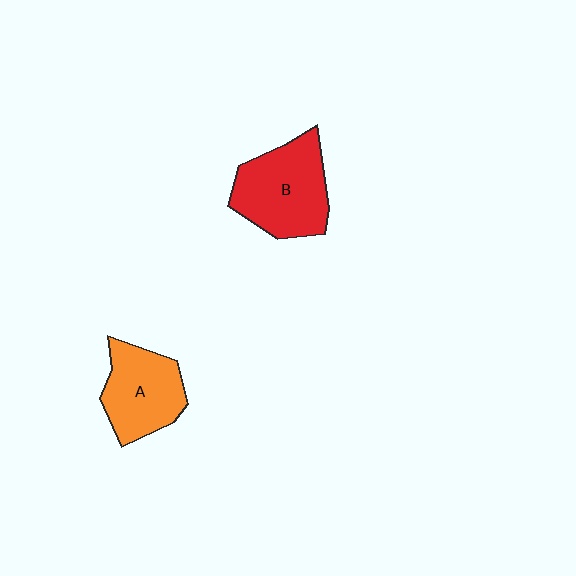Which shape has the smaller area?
Shape A (orange).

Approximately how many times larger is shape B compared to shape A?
Approximately 1.2 times.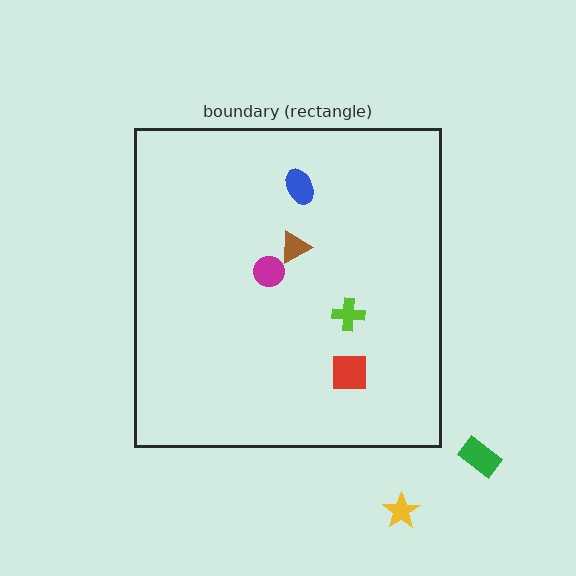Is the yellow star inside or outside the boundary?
Outside.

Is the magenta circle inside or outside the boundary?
Inside.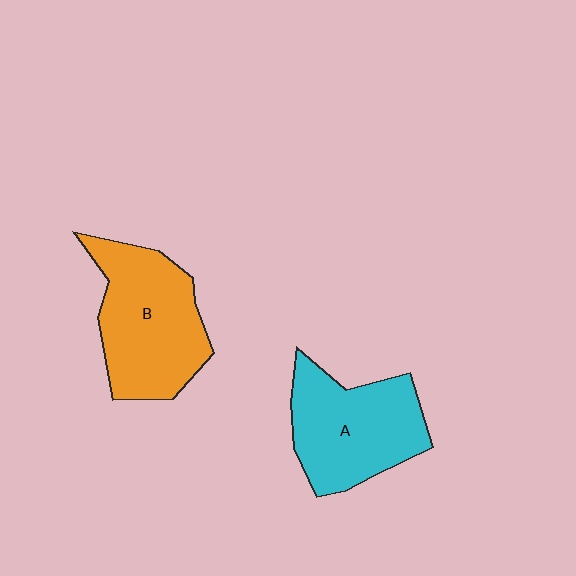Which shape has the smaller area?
Shape A (cyan).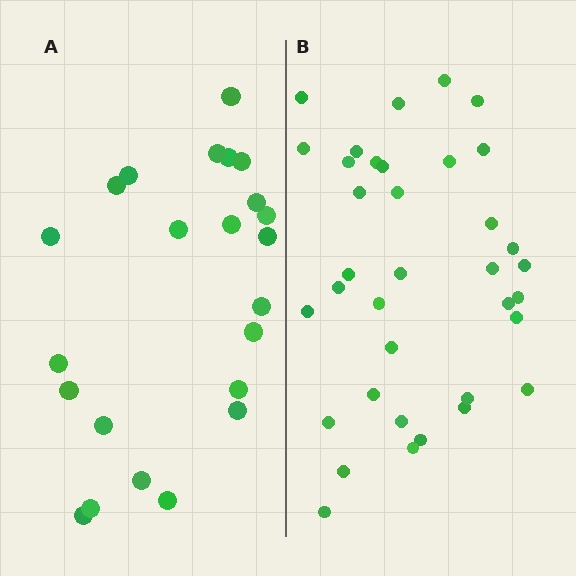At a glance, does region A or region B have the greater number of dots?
Region B (the right region) has more dots.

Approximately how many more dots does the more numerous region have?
Region B has approximately 15 more dots than region A.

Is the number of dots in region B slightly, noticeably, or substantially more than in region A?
Region B has substantially more. The ratio is roughly 1.6 to 1.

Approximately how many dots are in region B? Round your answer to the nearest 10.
About 40 dots. (The exact count is 36, which rounds to 40.)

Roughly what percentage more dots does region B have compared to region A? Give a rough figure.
About 55% more.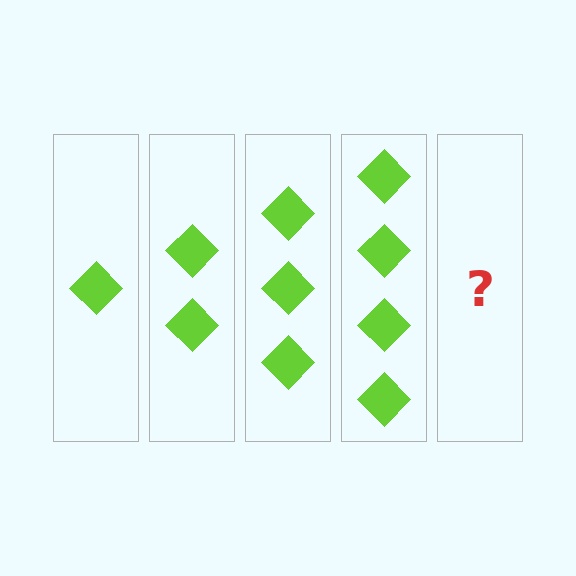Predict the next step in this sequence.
The next step is 5 diamonds.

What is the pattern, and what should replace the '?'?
The pattern is that each step adds one more diamond. The '?' should be 5 diamonds.